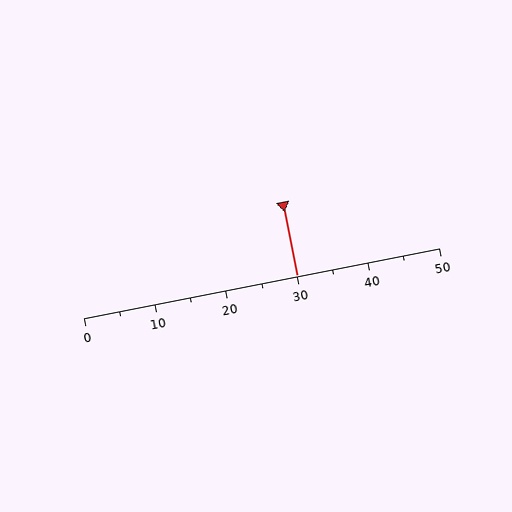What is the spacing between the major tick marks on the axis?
The major ticks are spaced 10 apart.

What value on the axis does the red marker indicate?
The marker indicates approximately 30.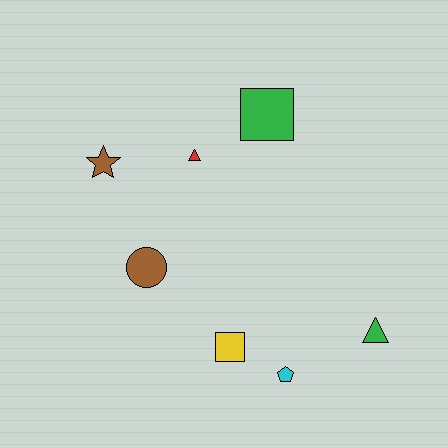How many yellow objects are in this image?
There is 1 yellow object.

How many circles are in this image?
There is 1 circle.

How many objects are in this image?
There are 7 objects.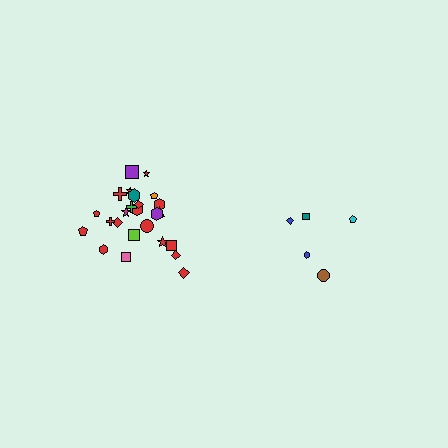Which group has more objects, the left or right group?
The left group.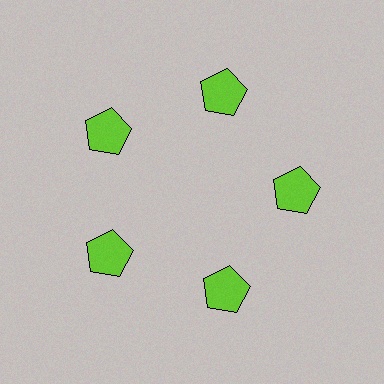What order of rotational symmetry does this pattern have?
This pattern has 5-fold rotational symmetry.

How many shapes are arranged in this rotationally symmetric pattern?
There are 5 shapes, arranged in 5 groups of 1.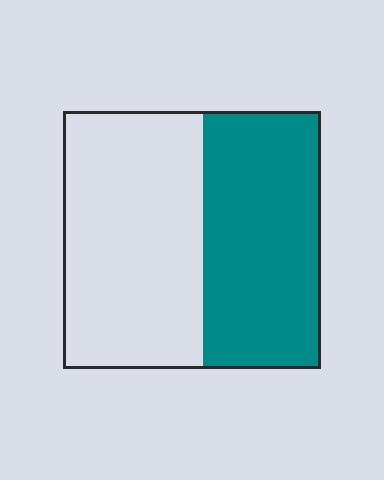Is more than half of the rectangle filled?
No.